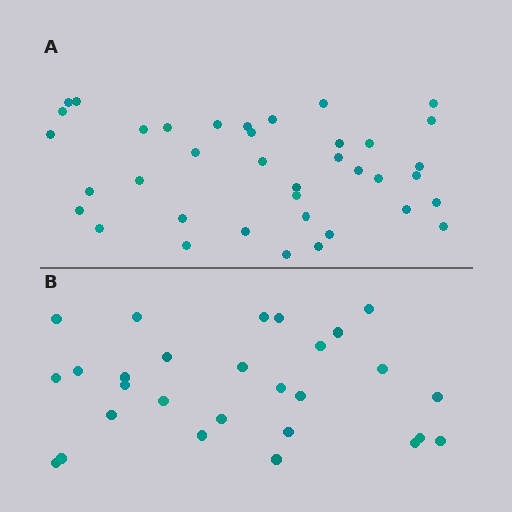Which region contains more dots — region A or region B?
Region A (the top region) has more dots.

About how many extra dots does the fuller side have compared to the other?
Region A has roughly 10 or so more dots than region B.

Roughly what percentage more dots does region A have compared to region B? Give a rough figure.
About 35% more.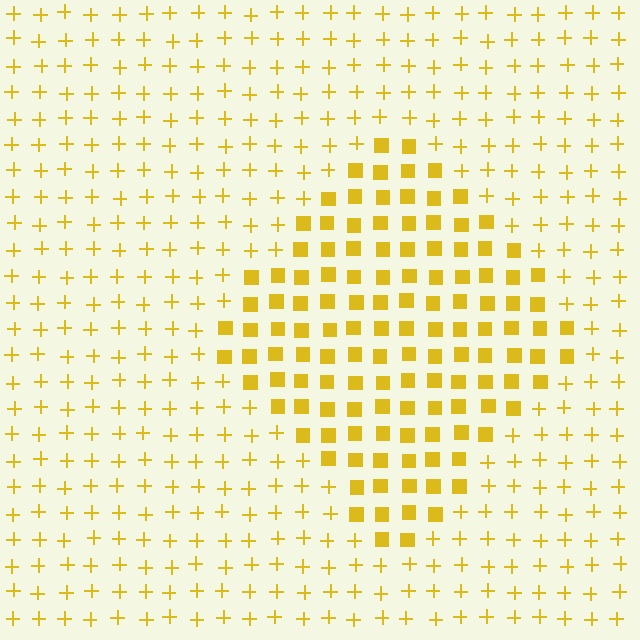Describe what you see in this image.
The image is filled with small yellow elements arranged in a uniform grid. A diamond-shaped region contains squares, while the surrounding area contains plus signs. The boundary is defined purely by the change in element shape.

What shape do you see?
I see a diamond.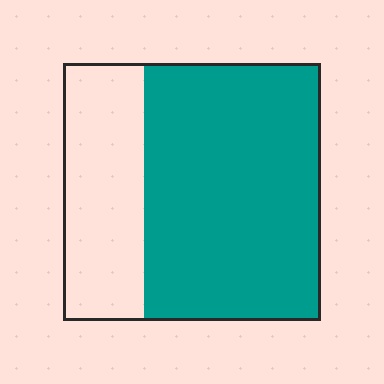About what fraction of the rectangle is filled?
About two thirds (2/3).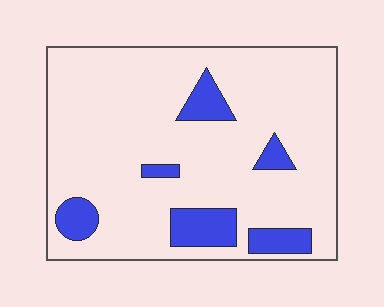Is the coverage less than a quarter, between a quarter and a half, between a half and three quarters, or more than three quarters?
Less than a quarter.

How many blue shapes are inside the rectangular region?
6.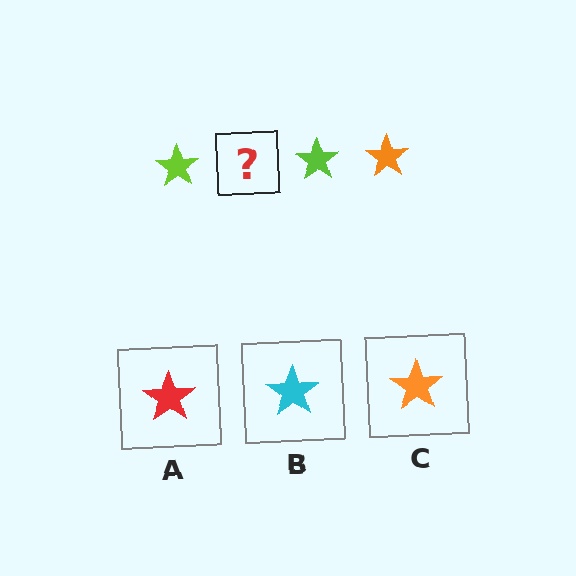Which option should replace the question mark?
Option C.